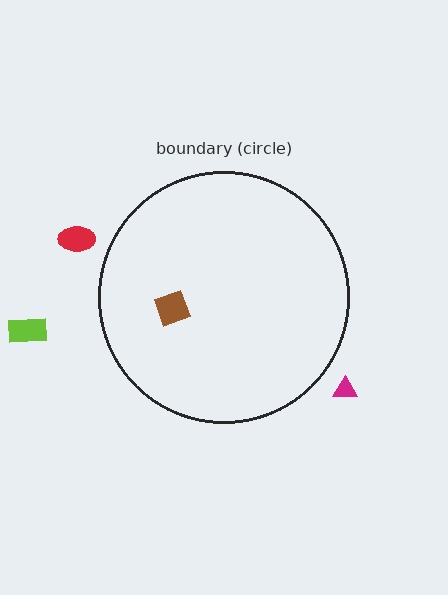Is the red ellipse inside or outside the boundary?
Outside.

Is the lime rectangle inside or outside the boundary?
Outside.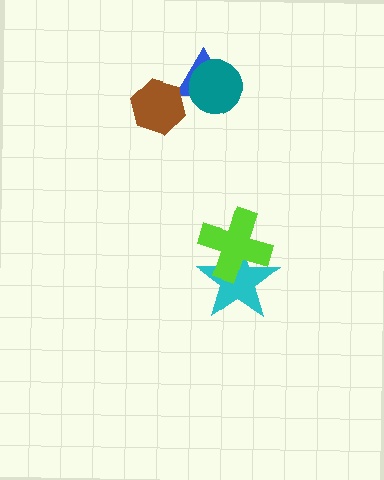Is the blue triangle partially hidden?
Yes, it is partially covered by another shape.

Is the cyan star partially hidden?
Yes, it is partially covered by another shape.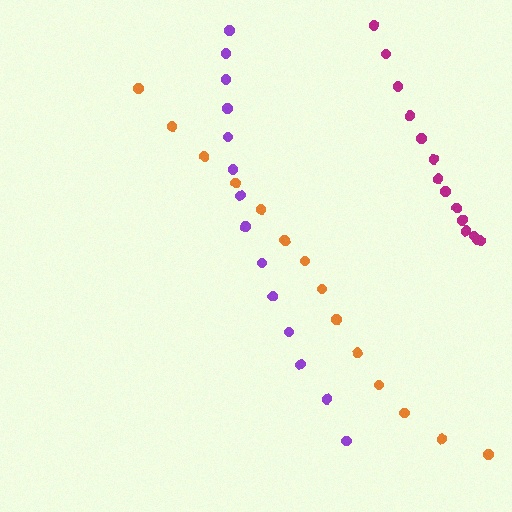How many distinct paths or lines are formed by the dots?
There are 3 distinct paths.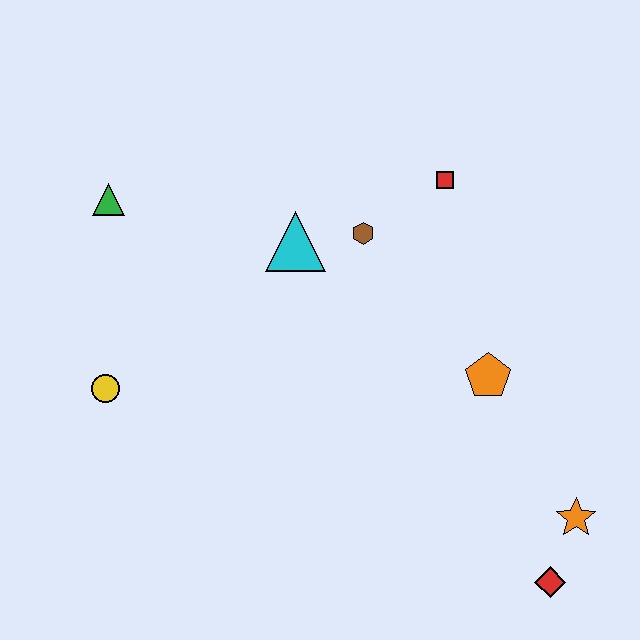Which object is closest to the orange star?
The red diamond is closest to the orange star.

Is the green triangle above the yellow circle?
Yes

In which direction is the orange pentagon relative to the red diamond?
The orange pentagon is above the red diamond.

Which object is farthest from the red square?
The red diamond is farthest from the red square.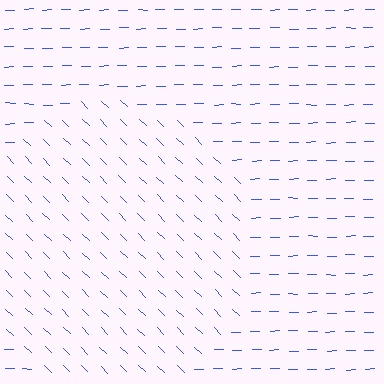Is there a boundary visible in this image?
Yes, there is a texture boundary formed by a change in line orientation.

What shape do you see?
I see a circle.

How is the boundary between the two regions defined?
The boundary is defined purely by a change in line orientation (approximately 45 degrees difference). All lines are the same color and thickness.